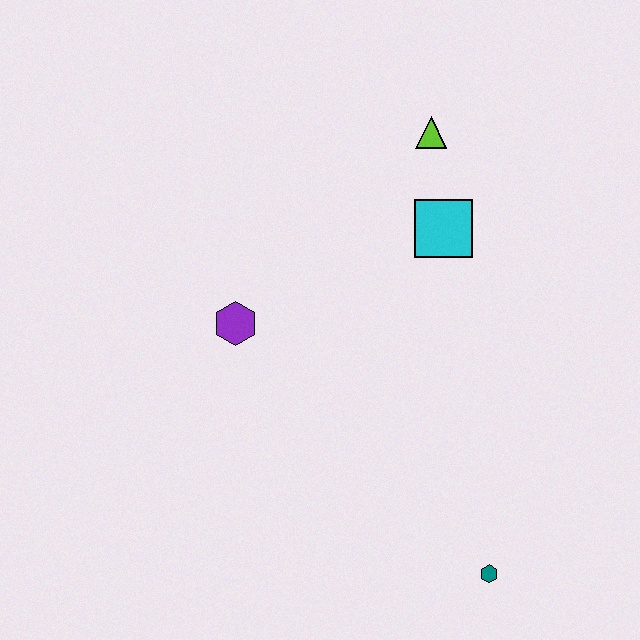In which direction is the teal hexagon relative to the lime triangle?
The teal hexagon is below the lime triangle.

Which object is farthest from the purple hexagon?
The teal hexagon is farthest from the purple hexagon.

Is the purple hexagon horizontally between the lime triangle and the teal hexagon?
No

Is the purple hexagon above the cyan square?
No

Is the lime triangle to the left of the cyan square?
Yes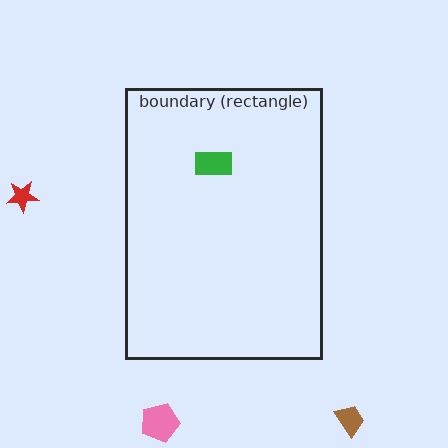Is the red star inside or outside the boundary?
Outside.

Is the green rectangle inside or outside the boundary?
Inside.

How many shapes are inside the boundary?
1 inside, 3 outside.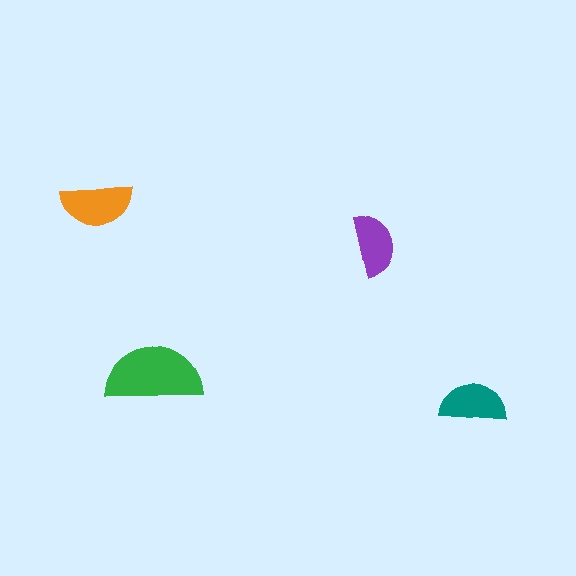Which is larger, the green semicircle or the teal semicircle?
The green one.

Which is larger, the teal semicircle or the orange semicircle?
The orange one.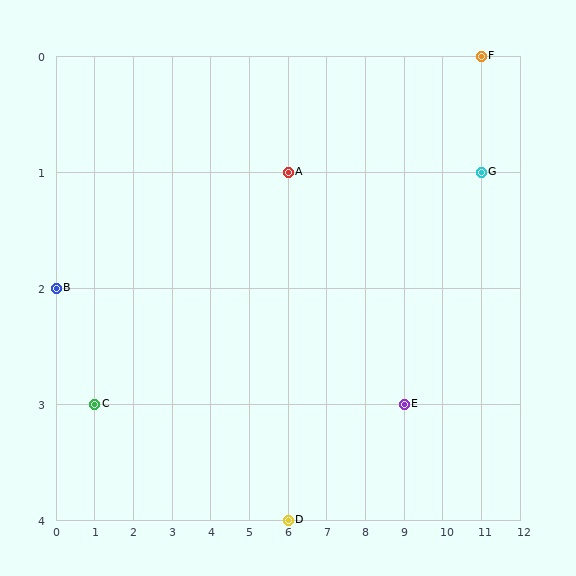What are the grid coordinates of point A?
Point A is at grid coordinates (6, 1).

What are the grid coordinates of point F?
Point F is at grid coordinates (11, 0).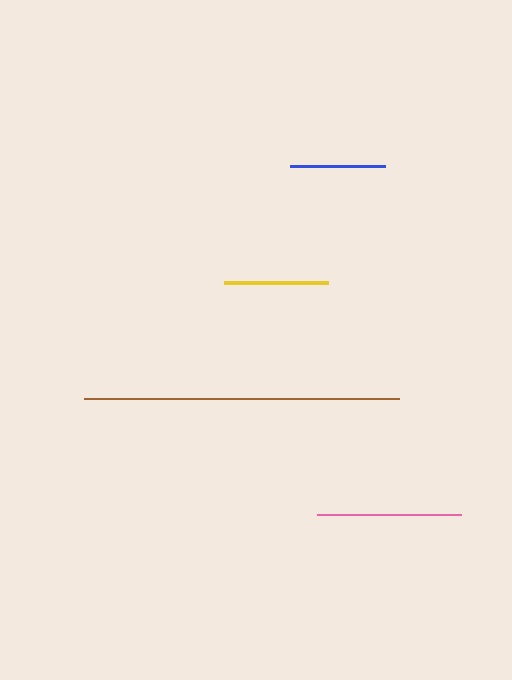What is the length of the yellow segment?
The yellow segment is approximately 104 pixels long.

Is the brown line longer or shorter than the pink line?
The brown line is longer than the pink line.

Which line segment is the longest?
The brown line is the longest at approximately 315 pixels.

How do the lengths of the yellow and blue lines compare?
The yellow and blue lines are approximately the same length.